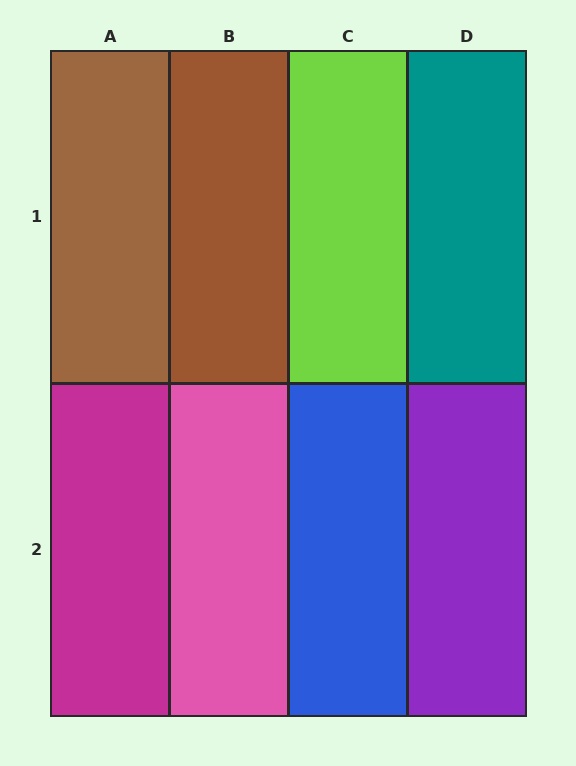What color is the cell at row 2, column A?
Magenta.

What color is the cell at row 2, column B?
Pink.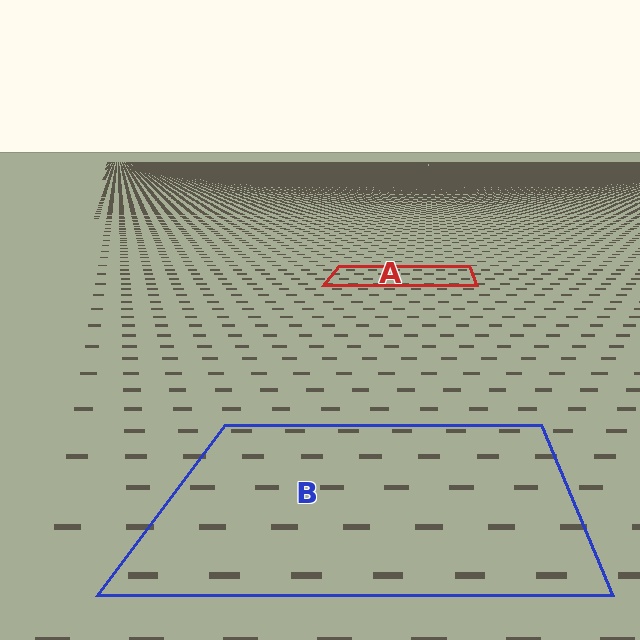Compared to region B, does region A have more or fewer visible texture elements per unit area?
Region A has more texture elements per unit area — they are packed more densely because it is farther away.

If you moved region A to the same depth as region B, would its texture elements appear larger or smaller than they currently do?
They would appear larger. At a closer depth, the same texture elements are projected at a bigger on-screen size.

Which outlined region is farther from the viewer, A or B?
Region A is farther from the viewer — the texture elements inside it appear smaller and more densely packed.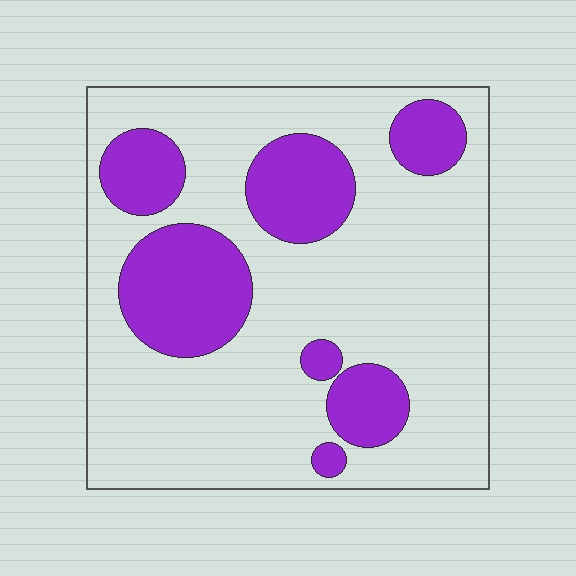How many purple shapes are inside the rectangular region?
7.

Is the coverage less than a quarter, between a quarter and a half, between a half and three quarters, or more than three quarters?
Between a quarter and a half.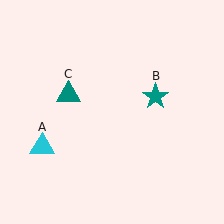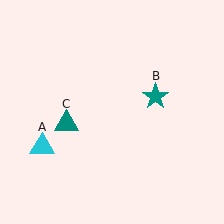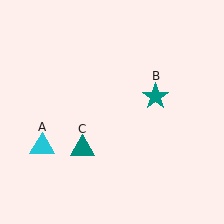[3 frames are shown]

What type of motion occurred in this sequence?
The teal triangle (object C) rotated counterclockwise around the center of the scene.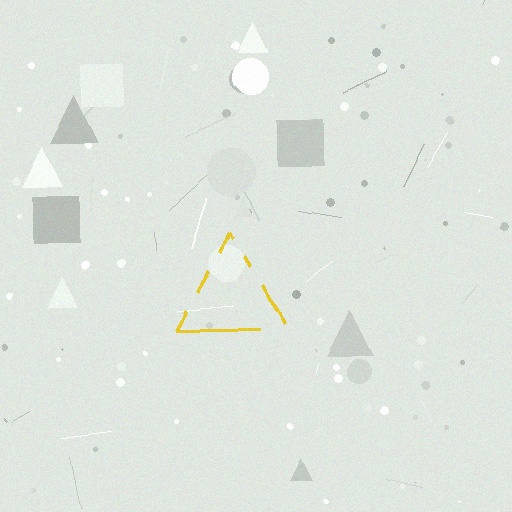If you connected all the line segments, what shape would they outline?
They would outline a triangle.